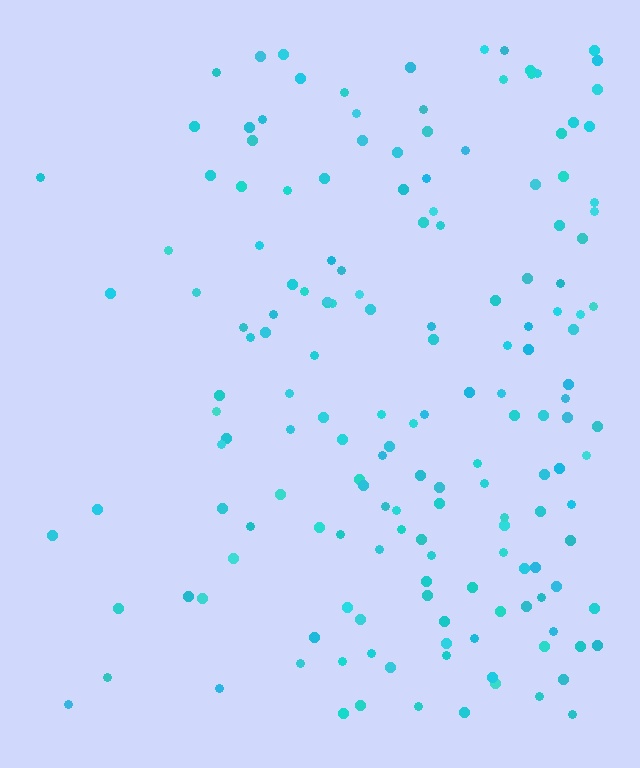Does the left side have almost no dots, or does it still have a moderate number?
Still a moderate number, just noticeably fewer than the right.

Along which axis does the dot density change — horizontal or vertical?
Horizontal.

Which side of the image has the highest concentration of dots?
The right.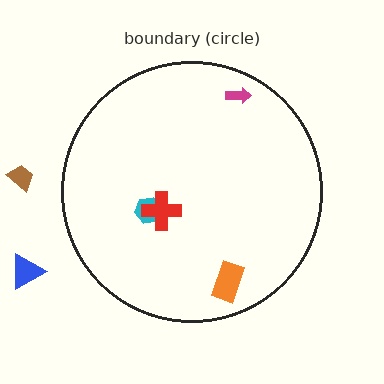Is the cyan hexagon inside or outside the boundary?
Inside.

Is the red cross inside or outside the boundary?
Inside.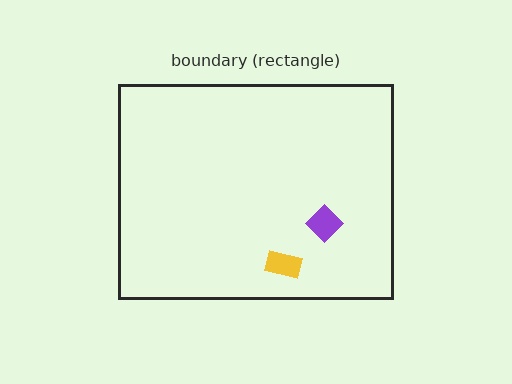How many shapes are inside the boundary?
2 inside, 0 outside.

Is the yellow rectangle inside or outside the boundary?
Inside.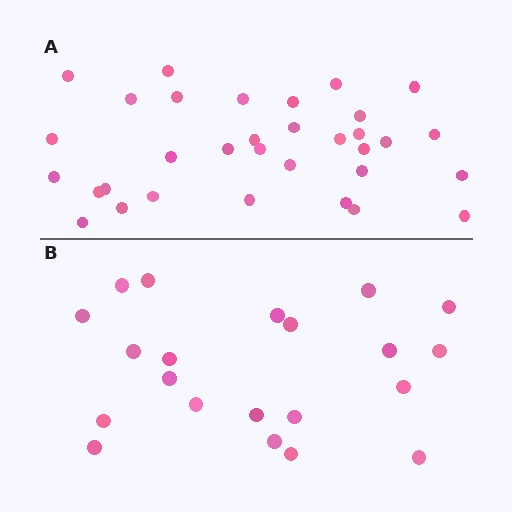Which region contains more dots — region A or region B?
Region A (the top region) has more dots.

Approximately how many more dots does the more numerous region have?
Region A has roughly 12 or so more dots than region B.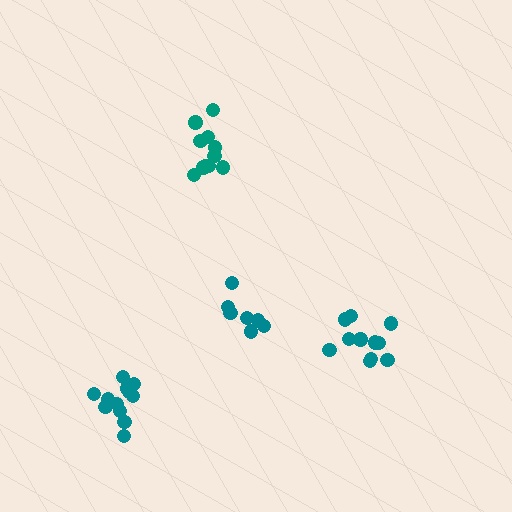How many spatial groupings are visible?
There are 4 spatial groupings.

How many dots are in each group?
Group 1: 12 dots, Group 2: 11 dots, Group 3: 12 dots, Group 4: 7 dots (42 total).